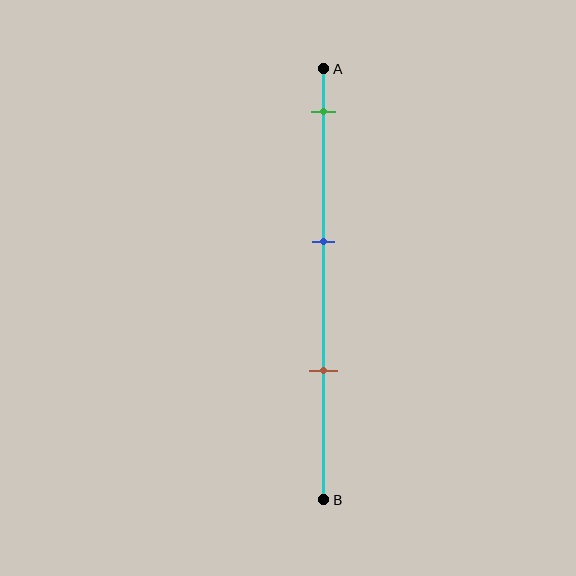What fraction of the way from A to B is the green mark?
The green mark is approximately 10% (0.1) of the way from A to B.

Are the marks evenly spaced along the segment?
Yes, the marks are approximately evenly spaced.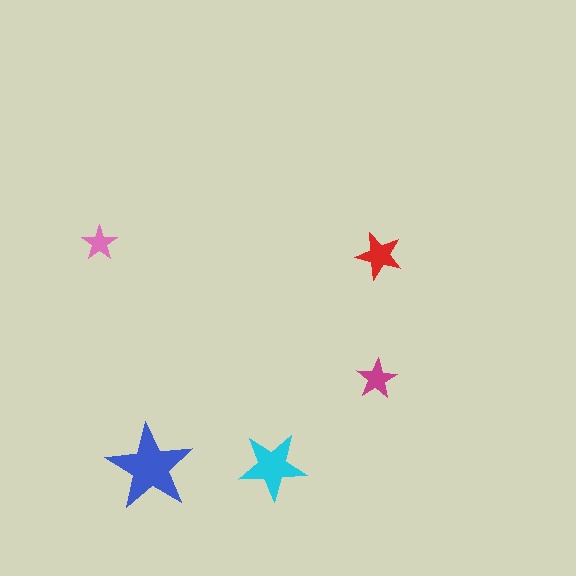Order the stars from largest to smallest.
the blue one, the cyan one, the red one, the magenta one, the pink one.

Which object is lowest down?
The blue star is bottommost.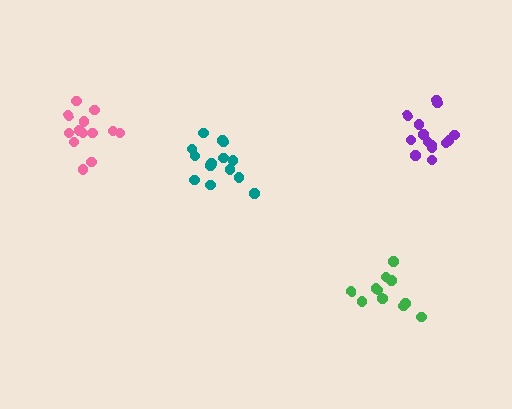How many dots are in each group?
Group 1: 14 dots, Group 2: 14 dots, Group 3: 11 dots, Group 4: 13 dots (52 total).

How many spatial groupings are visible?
There are 4 spatial groupings.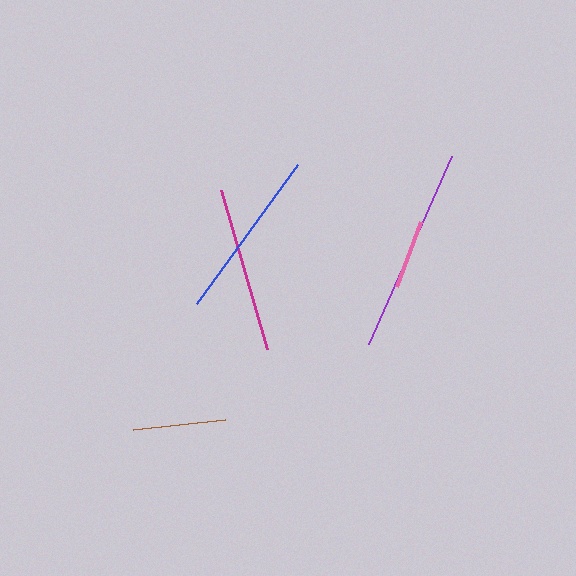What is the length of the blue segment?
The blue segment is approximately 172 pixels long.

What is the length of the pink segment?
The pink segment is approximately 70 pixels long.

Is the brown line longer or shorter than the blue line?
The blue line is longer than the brown line.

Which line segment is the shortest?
The pink line is the shortest at approximately 70 pixels.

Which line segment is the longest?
The purple line is the longest at approximately 205 pixels.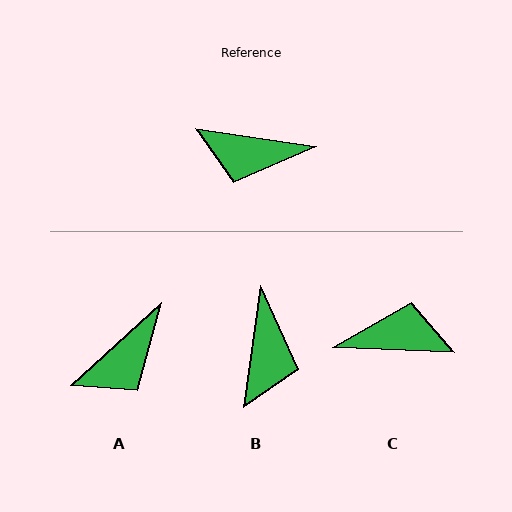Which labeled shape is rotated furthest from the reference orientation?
C, about 174 degrees away.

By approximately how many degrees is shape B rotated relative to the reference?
Approximately 91 degrees counter-clockwise.